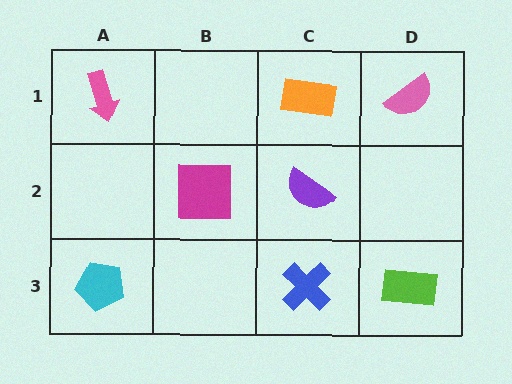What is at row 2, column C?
A purple semicircle.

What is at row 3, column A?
A cyan pentagon.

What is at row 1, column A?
A pink arrow.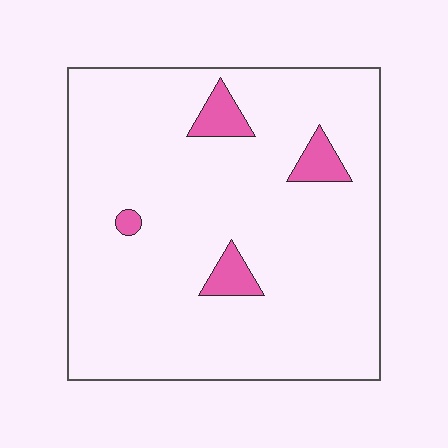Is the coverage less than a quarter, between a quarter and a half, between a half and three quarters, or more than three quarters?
Less than a quarter.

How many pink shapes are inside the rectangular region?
4.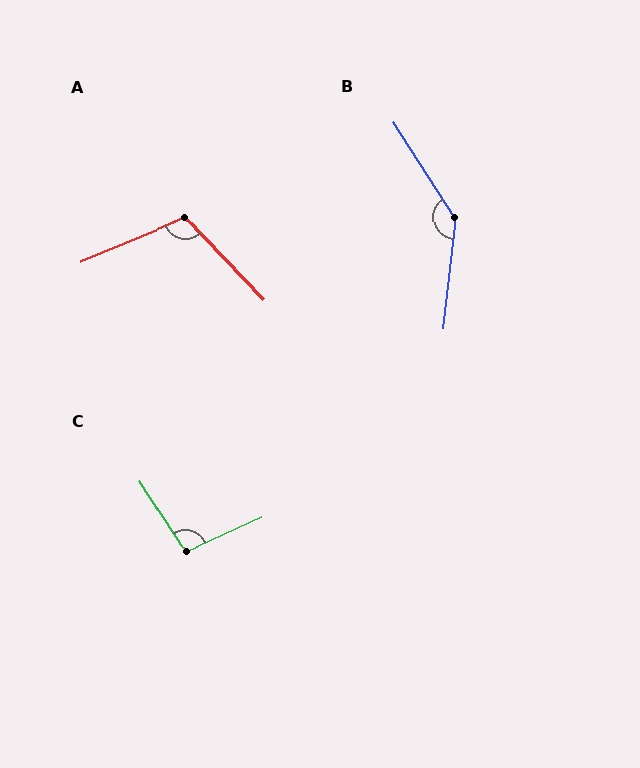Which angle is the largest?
B, at approximately 141 degrees.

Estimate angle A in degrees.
Approximately 111 degrees.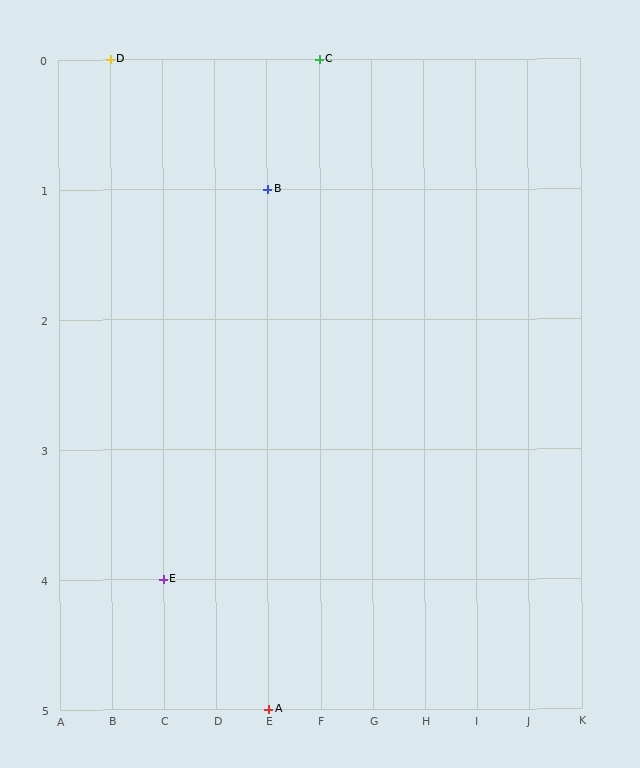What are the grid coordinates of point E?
Point E is at grid coordinates (C, 4).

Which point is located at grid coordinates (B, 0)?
Point D is at (B, 0).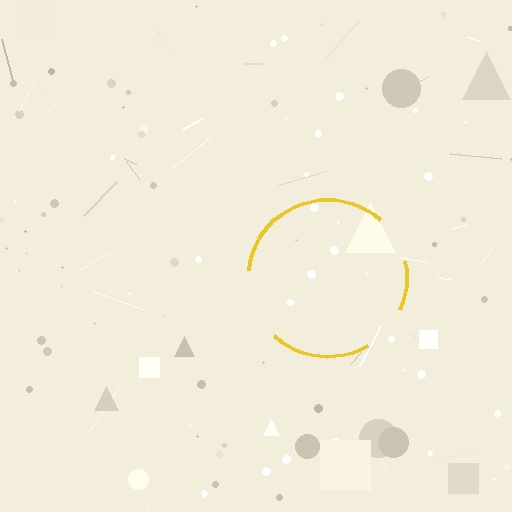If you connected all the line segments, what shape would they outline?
They would outline a circle.